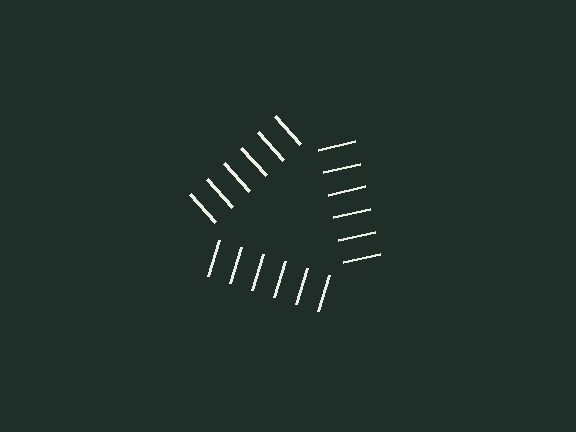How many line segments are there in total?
18 — 6 along each of the 3 edges.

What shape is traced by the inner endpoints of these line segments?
An illusory triangle — the line segments terminate on its edges but no continuous stroke is drawn.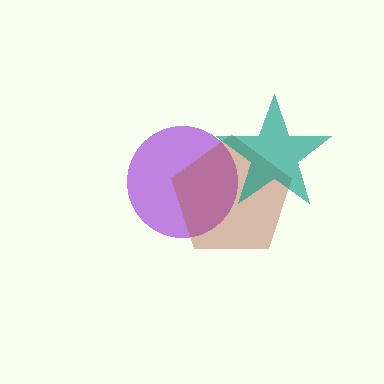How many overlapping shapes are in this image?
There are 3 overlapping shapes in the image.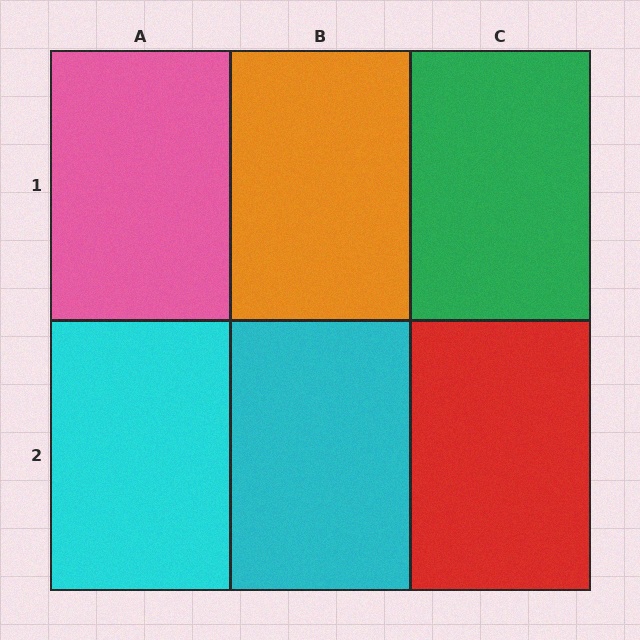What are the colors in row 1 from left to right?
Pink, orange, green.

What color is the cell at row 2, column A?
Cyan.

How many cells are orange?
1 cell is orange.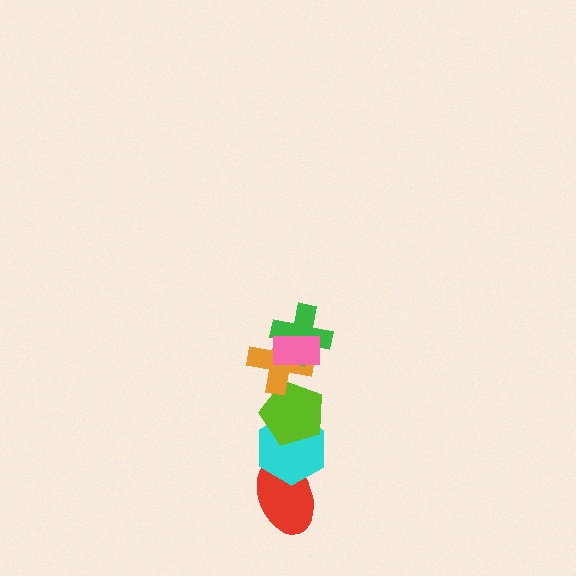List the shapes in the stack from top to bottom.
From top to bottom: the pink rectangle, the green cross, the orange cross, the lime pentagon, the cyan hexagon, the red ellipse.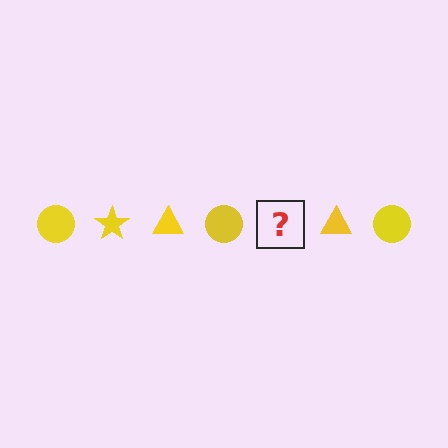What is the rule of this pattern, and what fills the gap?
The rule is that the pattern cycles through circle, star, triangle shapes in yellow. The gap should be filled with a yellow star.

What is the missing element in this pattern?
The missing element is a yellow star.